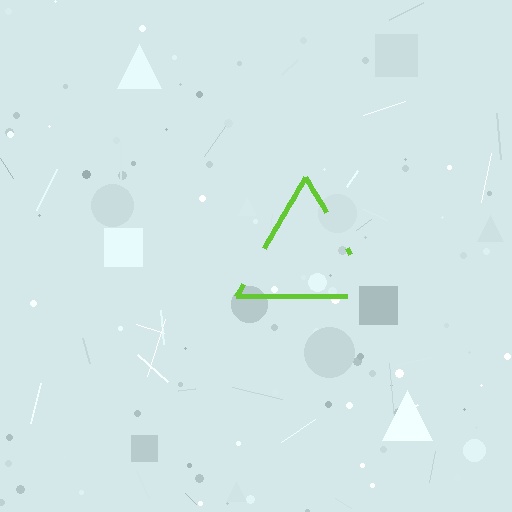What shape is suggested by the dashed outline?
The dashed outline suggests a triangle.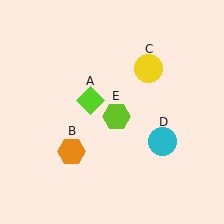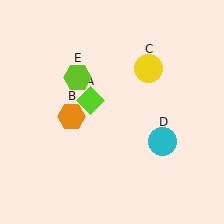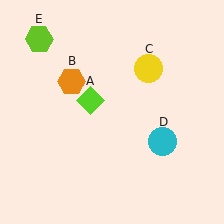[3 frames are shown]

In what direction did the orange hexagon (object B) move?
The orange hexagon (object B) moved up.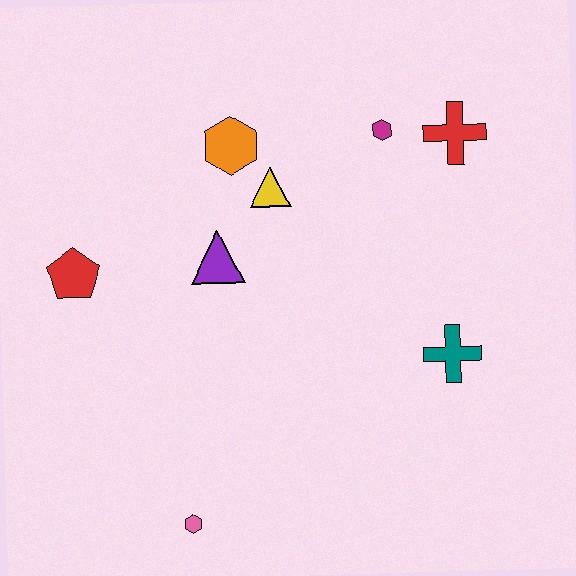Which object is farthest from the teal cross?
The red pentagon is farthest from the teal cross.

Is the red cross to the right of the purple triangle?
Yes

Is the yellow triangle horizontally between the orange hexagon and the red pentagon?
No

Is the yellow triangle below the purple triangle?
No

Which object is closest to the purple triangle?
The yellow triangle is closest to the purple triangle.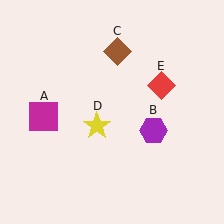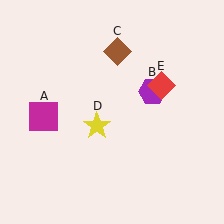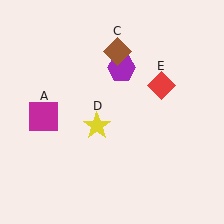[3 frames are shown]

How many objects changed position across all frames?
1 object changed position: purple hexagon (object B).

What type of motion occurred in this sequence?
The purple hexagon (object B) rotated counterclockwise around the center of the scene.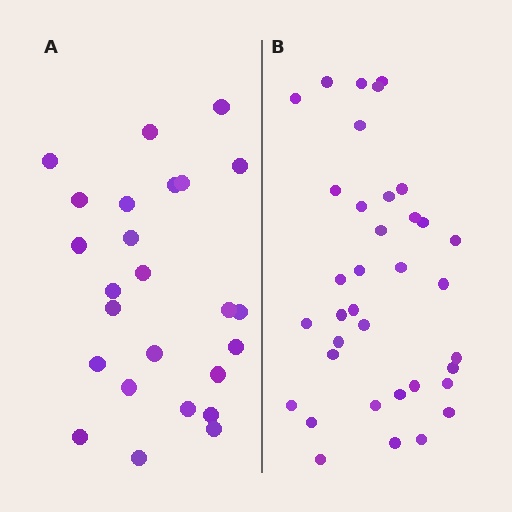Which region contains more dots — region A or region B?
Region B (the right region) has more dots.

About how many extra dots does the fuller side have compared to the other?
Region B has roughly 12 or so more dots than region A.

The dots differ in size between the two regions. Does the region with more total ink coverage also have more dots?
No. Region A has more total ink coverage because its dots are larger, but region B actually contains more individual dots. Total area can be misleading — the number of items is what matters here.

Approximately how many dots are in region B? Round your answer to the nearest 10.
About 40 dots. (The exact count is 36, which rounds to 40.)